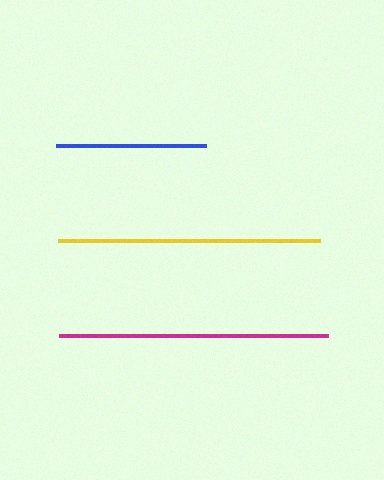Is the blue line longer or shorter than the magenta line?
The magenta line is longer than the blue line.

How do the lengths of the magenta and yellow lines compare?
The magenta and yellow lines are approximately the same length.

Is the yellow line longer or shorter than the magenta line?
The magenta line is longer than the yellow line.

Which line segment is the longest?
The magenta line is the longest at approximately 269 pixels.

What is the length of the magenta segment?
The magenta segment is approximately 269 pixels long.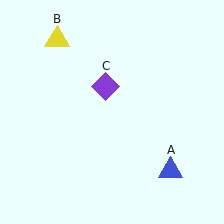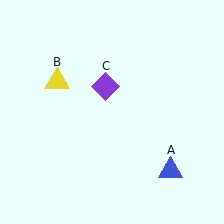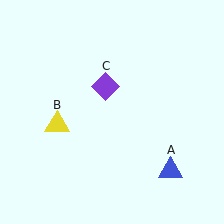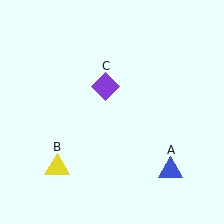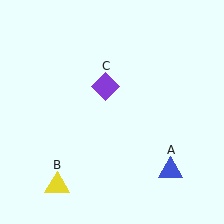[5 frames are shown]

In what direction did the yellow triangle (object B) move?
The yellow triangle (object B) moved down.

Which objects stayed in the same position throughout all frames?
Blue triangle (object A) and purple diamond (object C) remained stationary.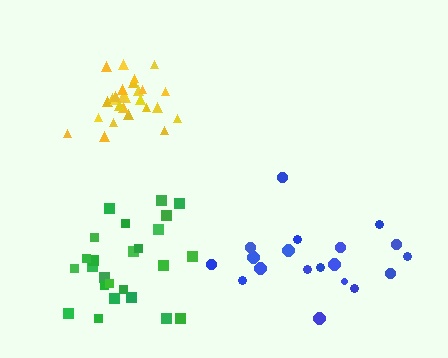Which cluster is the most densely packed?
Yellow.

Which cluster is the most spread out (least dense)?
Blue.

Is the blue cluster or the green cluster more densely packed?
Green.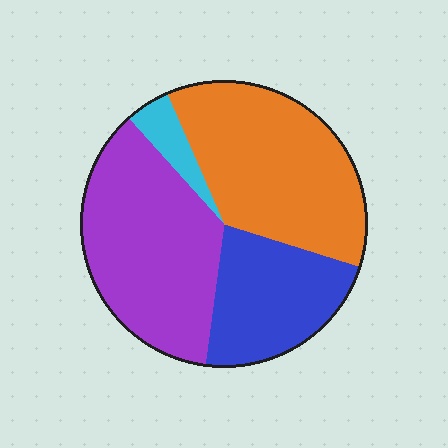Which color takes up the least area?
Cyan, at roughly 5%.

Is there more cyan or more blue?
Blue.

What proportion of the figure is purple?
Purple takes up between a quarter and a half of the figure.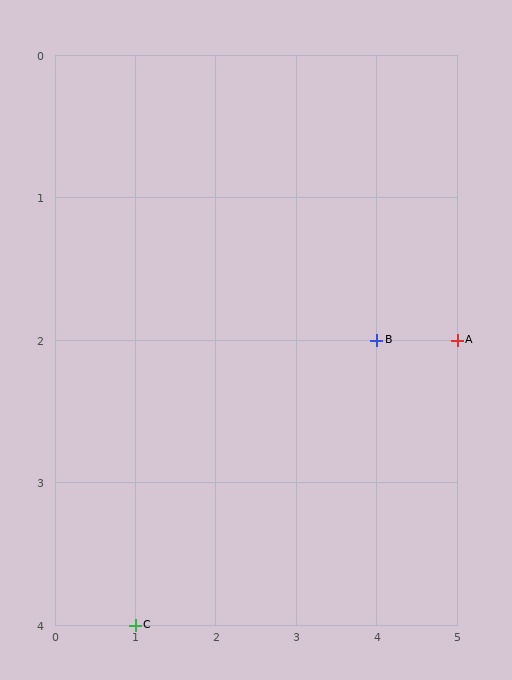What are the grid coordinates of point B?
Point B is at grid coordinates (4, 2).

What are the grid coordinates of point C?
Point C is at grid coordinates (1, 4).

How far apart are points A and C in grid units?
Points A and C are 4 columns and 2 rows apart (about 4.5 grid units diagonally).